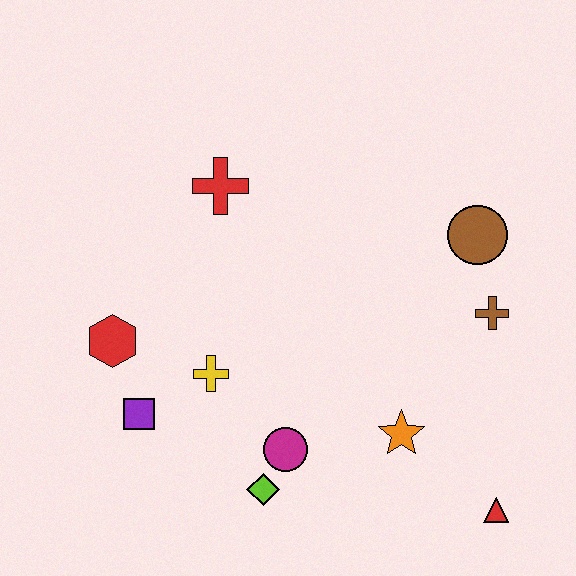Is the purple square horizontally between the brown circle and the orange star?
No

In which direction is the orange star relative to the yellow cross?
The orange star is to the right of the yellow cross.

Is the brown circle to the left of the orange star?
No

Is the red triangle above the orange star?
No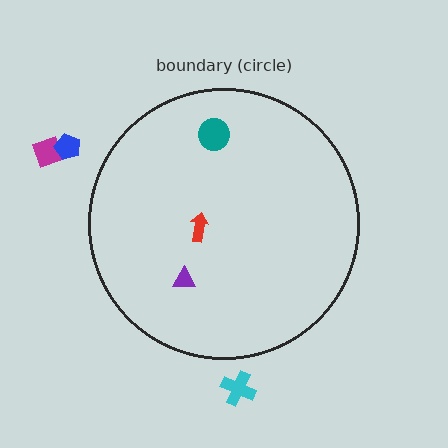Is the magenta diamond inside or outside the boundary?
Outside.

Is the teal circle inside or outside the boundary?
Inside.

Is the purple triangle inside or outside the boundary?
Inside.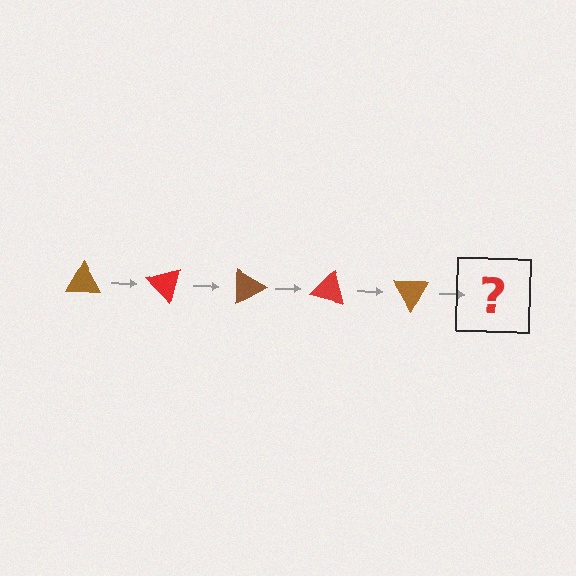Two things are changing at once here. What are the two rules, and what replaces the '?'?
The two rules are that it rotates 45 degrees each step and the color cycles through brown and red. The '?' should be a red triangle, rotated 225 degrees from the start.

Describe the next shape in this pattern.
It should be a red triangle, rotated 225 degrees from the start.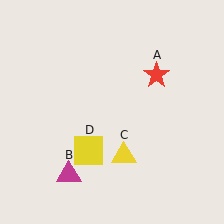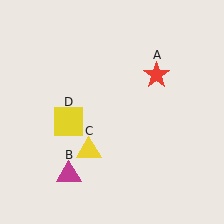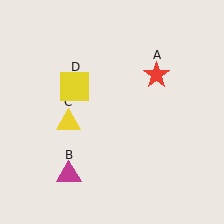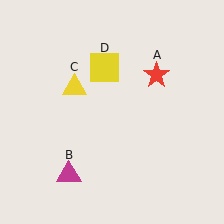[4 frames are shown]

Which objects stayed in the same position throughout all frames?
Red star (object A) and magenta triangle (object B) remained stationary.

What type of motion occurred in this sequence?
The yellow triangle (object C), yellow square (object D) rotated clockwise around the center of the scene.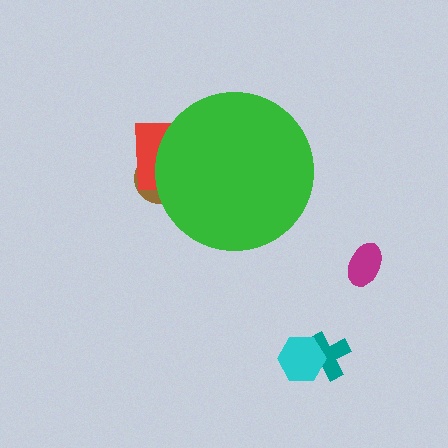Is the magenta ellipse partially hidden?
No, the magenta ellipse is fully visible.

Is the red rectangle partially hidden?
Yes, the red rectangle is partially hidden behind the green circle.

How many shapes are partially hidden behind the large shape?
2 shapes are partially hidden.